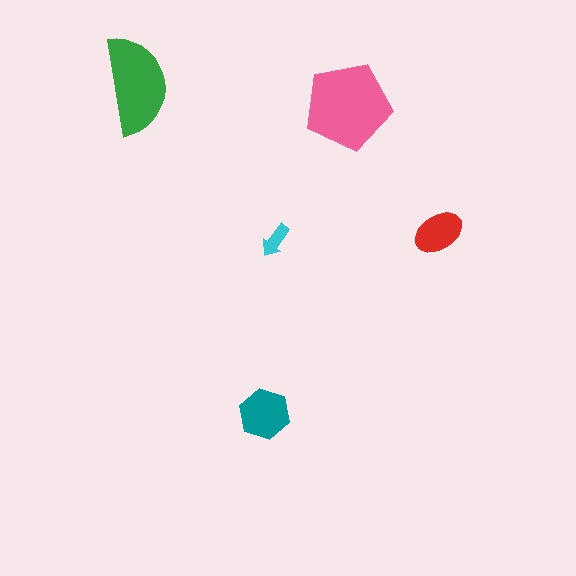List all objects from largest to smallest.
The pink pentagon, the green semicircle, the teal hexagon, the red ellipse, the cyan arrow.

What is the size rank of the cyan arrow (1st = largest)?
5th.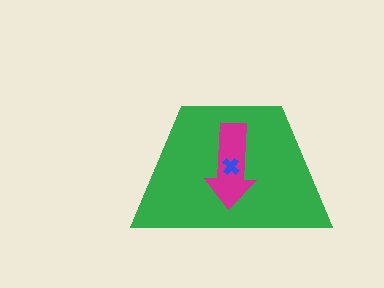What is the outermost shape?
The green trapezoid.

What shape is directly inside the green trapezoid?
The magenta arrow.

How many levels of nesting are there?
3.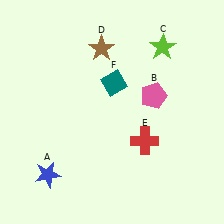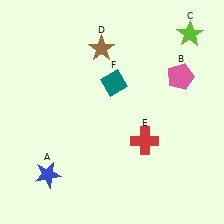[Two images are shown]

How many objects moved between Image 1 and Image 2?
2 objects moved between the two images.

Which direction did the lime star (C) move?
The lime star (C) moved right.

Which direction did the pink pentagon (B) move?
The pink pentagon (B) moved right.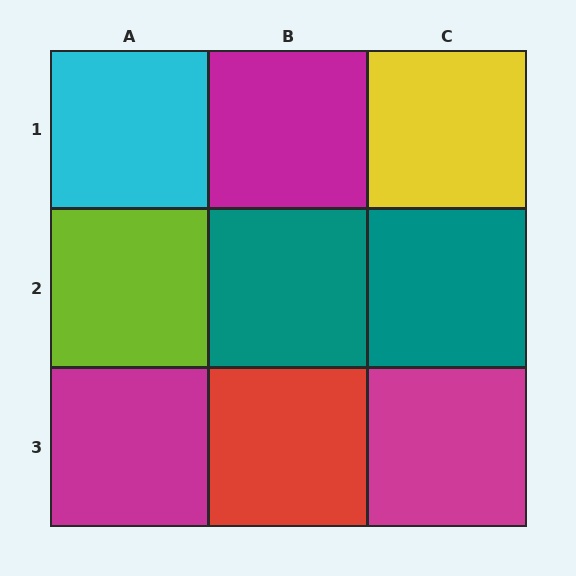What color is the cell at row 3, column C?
Magenta.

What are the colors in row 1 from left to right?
Cyan, magenta, yellow.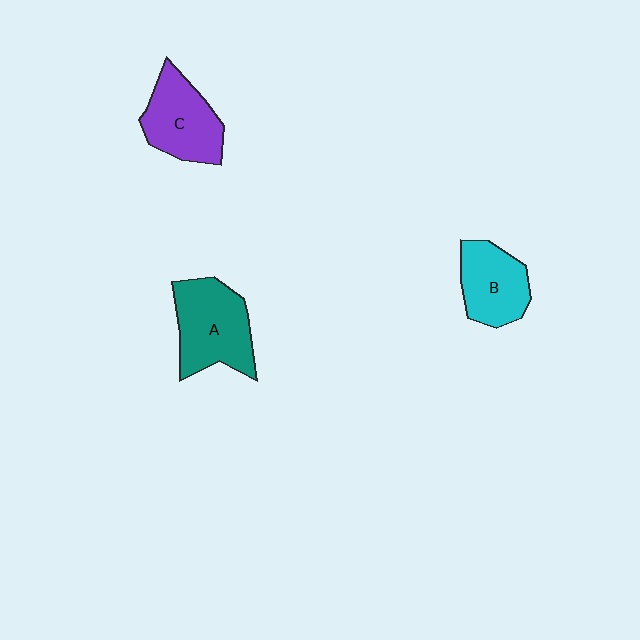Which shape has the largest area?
Shape A (teal).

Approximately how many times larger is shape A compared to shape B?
Approximately 1.3 times.